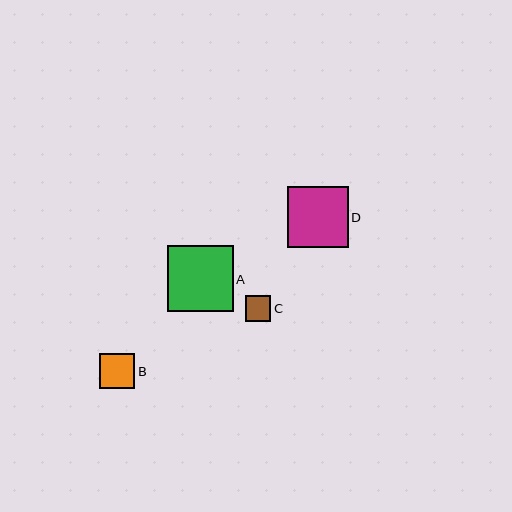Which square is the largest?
Square A is the largest with a size of approximately 66 pixels.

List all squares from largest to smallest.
From largest to smallest: A, D, B, C.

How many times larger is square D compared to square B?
Square D is approximately 1.7 times the size of square B.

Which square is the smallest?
Square C is the smallest with a size of approximately 26 pixels.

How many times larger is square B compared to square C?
Square B is approximately 1.4 times the size of square C.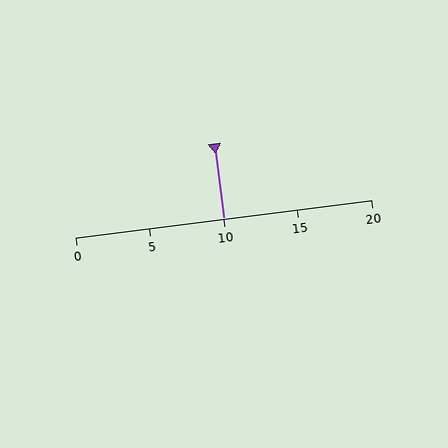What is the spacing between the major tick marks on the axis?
The major ticks are spaced 5 apart.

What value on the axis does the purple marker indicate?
The marker indicates approximately 10.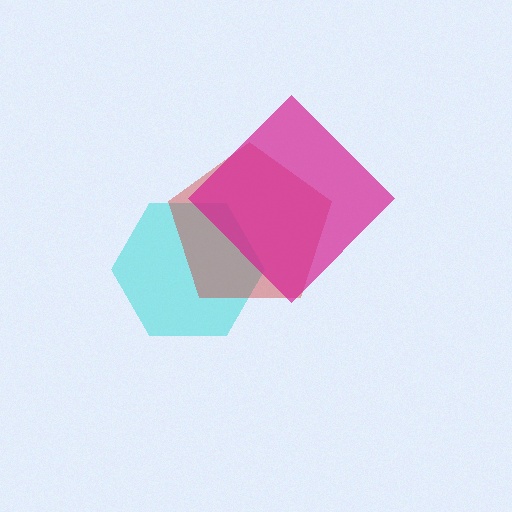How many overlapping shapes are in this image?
There are 3 overlapping shapes in the image.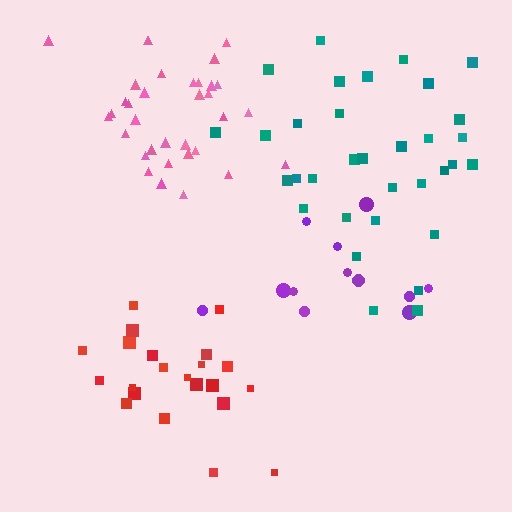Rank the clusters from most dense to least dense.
pink, teal, red, purple.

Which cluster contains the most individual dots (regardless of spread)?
Pink (34).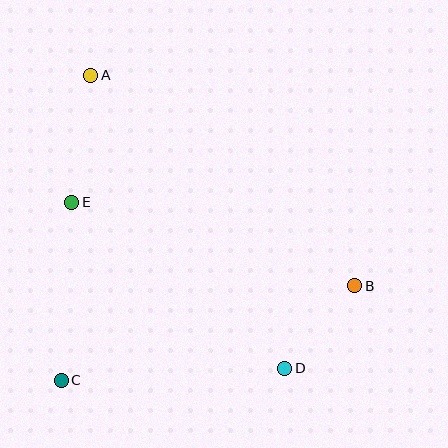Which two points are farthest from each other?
Points A and D are farthest from each other.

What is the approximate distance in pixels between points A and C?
The distance between A and C is approximately 307 pixels.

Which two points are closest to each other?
Points B and D are closest to each other.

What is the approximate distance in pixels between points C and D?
The distance between C and D is approximately 224 pixels.